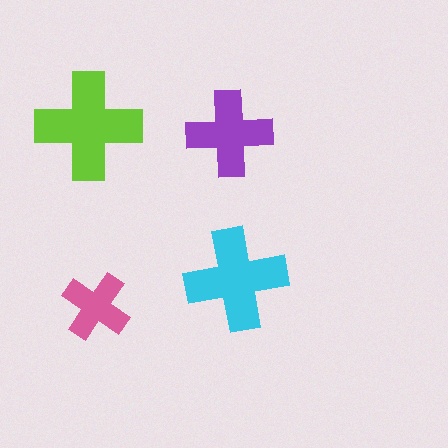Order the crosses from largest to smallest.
the lime one, the cyan one, the purple one, the pink one.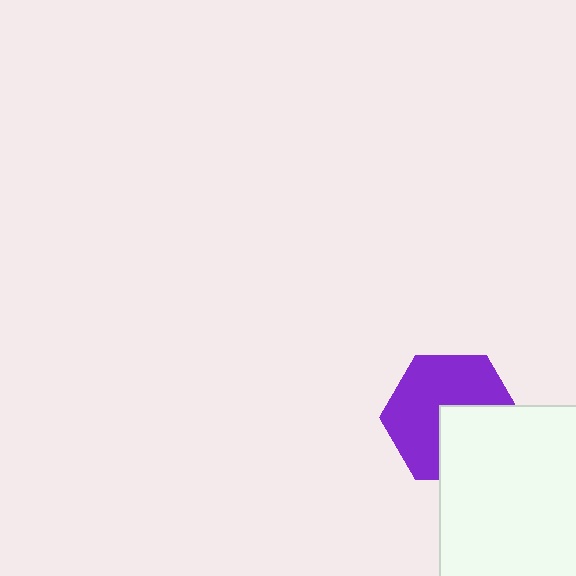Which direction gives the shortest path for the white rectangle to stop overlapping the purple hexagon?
Moving toward the lower-right gives the shortest separation.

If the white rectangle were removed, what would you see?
You would see the complete purple hexagon.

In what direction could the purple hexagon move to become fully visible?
The purple hexagon could move toward the upper-left. That would shift it out from behind the white rectangle entirely.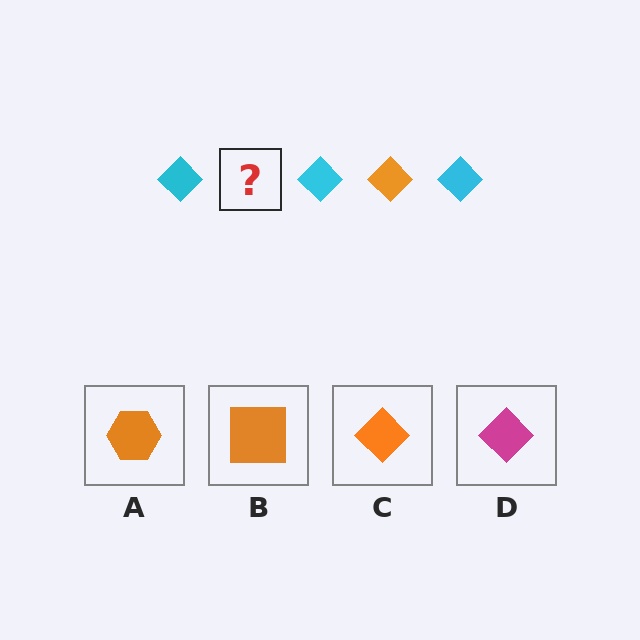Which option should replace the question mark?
Option C.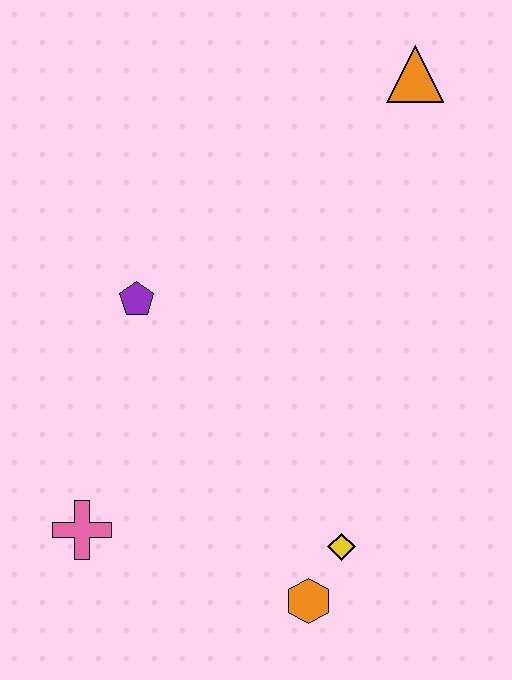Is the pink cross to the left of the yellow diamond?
Yes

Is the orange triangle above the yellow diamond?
Yes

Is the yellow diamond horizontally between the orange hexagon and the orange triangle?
Yes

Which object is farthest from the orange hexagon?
The orange triangle is farthest from the orange hexagon.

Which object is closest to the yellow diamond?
The orange hexagon is closest to the yellow diamond.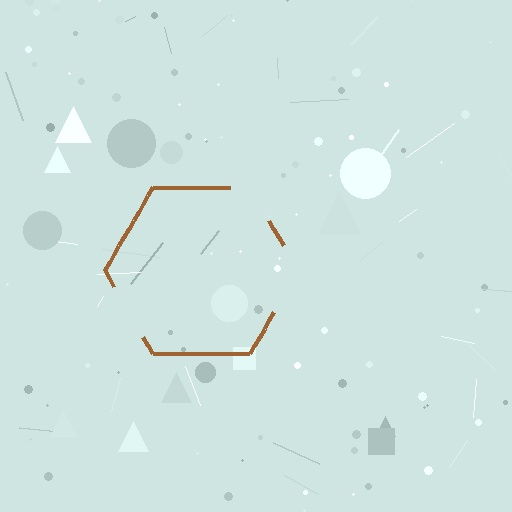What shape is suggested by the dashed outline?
The dashed outline suggests a hexagon.